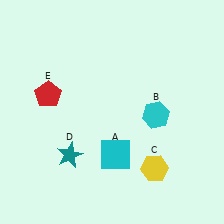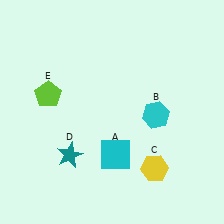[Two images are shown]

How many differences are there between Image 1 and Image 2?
There is 1 difference between the two images.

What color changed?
The pentagon (E) changed from red in Image 1 to lime in Image 2.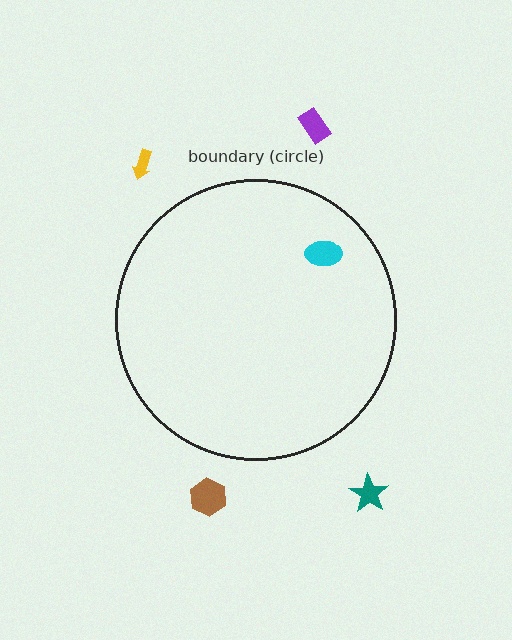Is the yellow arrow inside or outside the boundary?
Outside.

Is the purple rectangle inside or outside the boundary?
Outside.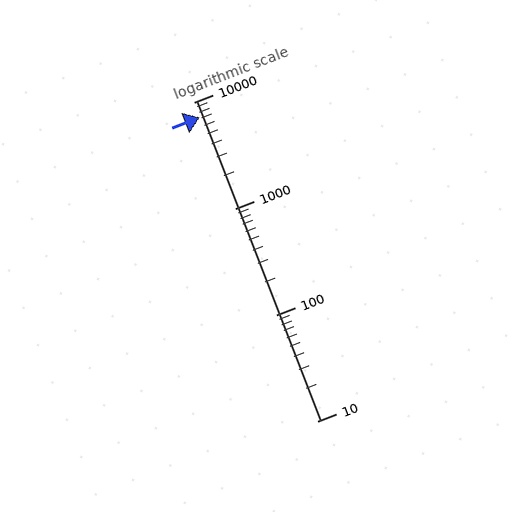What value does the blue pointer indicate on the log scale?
The pointer indicates approximately 7100.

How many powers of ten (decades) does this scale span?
The scale spans 3 decades, from 10 to 10000.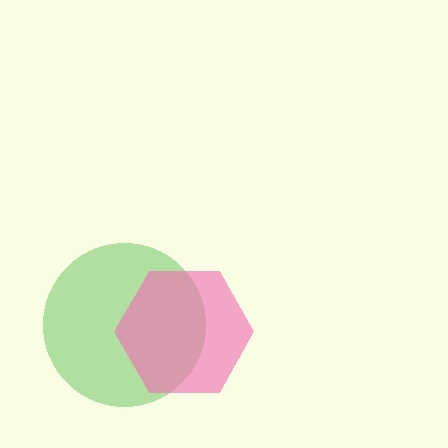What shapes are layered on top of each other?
The layered shapes are: a green circle, a pink hexagon.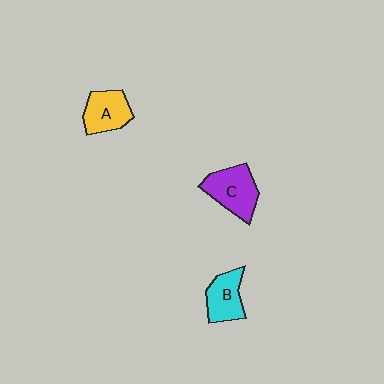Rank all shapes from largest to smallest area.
From largest to smallest: C (purple), A (yellow), B (cyan).